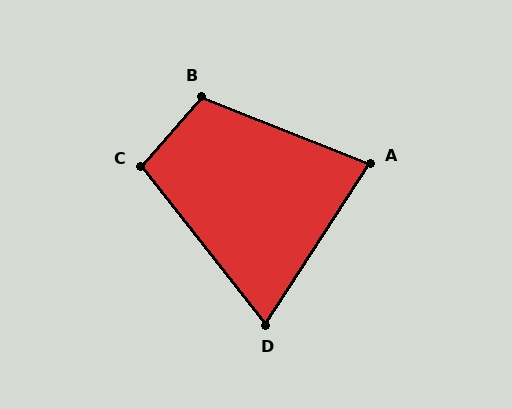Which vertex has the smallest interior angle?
D, at approximately 71 degrees.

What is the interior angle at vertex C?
Approximately 101 degrees (obtuse).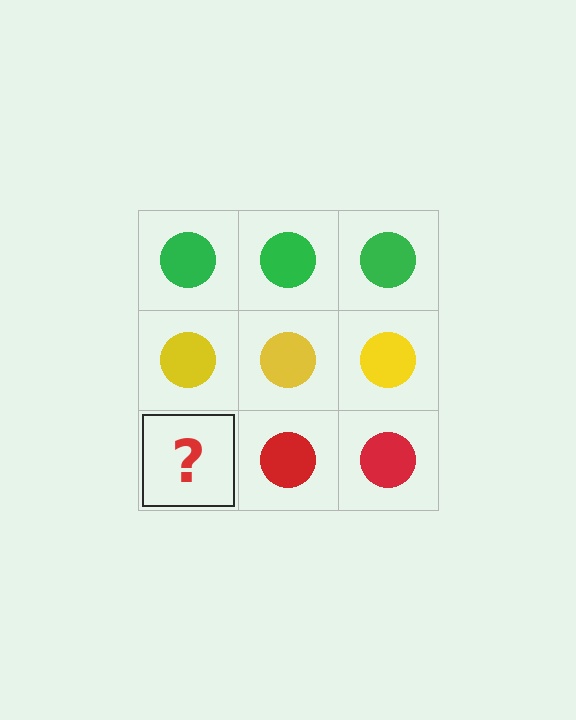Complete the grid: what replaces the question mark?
The question mark should be replaced with a red circle.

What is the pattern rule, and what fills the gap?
The rule is that each row has a consistent color. The gap should be filled with a red circle.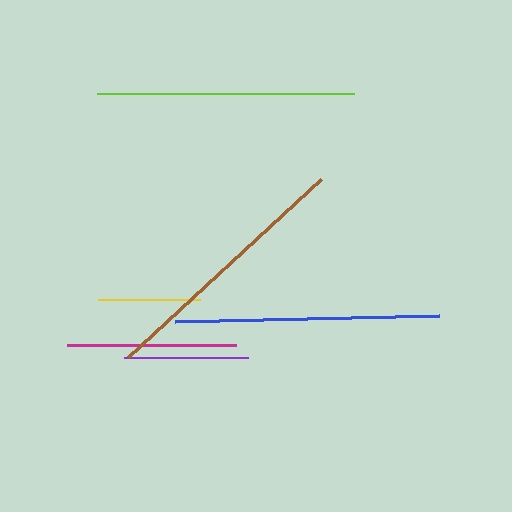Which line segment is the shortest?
The yellow line is the shortest at approximately 102 pixels.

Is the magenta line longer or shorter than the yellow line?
The magenta line is longer than the yellow line.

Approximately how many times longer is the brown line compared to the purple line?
The brown line is approximately 2.1 times the length of the purple line.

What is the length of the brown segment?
The brown segment is approximately 262 pixels long.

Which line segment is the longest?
The blue line is the longest at approximately 264 pixels.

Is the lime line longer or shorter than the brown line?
The brown line is longer than the lime line.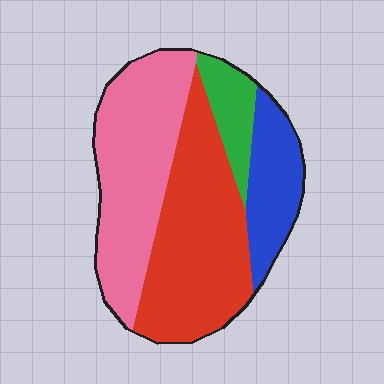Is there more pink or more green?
Pink.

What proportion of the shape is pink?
Pink takes up about three eighths (3/8) of the shape.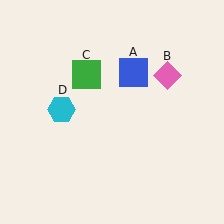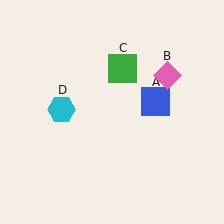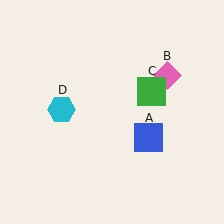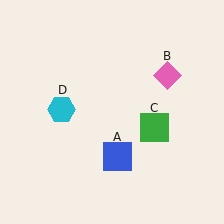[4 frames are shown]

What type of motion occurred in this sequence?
The blue square (object A), green square (object C) rotated clockwise around the center of the scene.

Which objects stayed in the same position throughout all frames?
Pink diamond (object B) and cyan hexagon (object D) remained stationary.